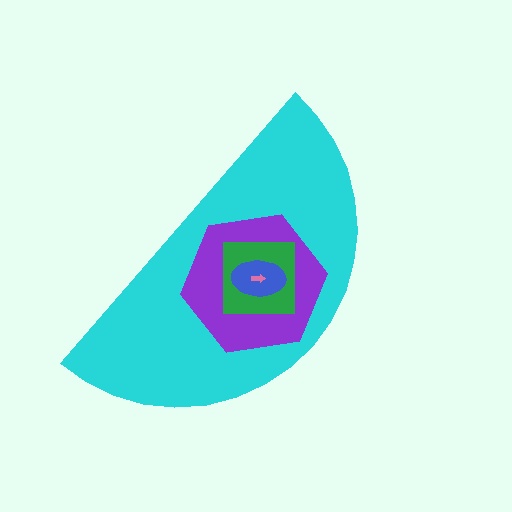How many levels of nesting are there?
5.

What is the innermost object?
The pink arrow.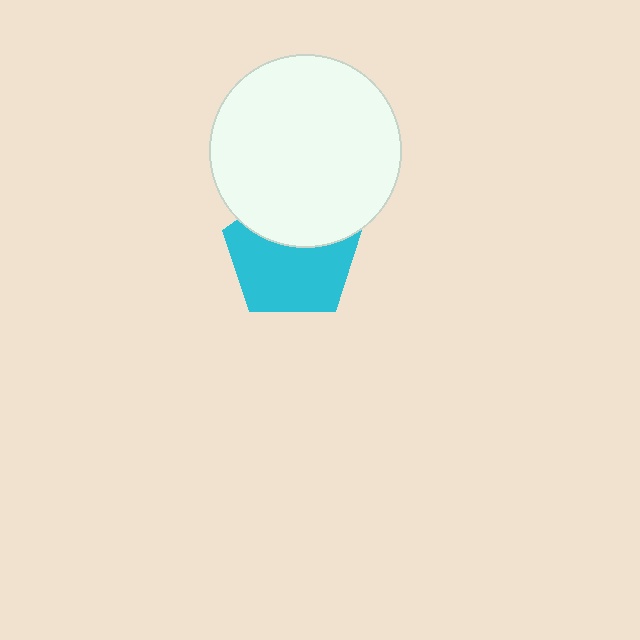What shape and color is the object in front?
The object in front is a white circle.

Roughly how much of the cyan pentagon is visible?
About half of it is visible (roughly 63%).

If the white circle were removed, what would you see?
You would see the complete cyan pentagon.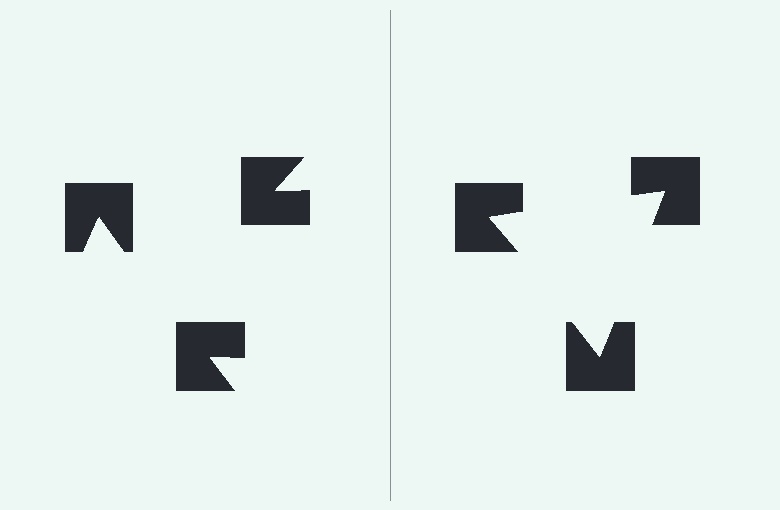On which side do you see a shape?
An illusory triangle appears on the right side. On the left side the wedge cuts are rotated, so no coherent shape forms.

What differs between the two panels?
The notched squares are positioned identically on both sides; only the wedge orientations differ. On the right they align to a triangle; on the left they are misaligned.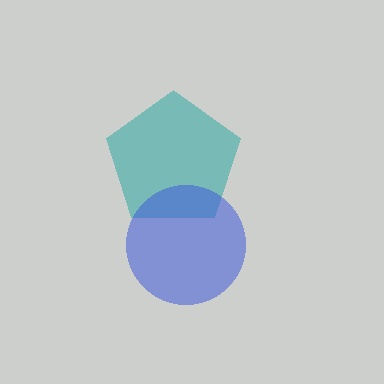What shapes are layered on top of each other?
The layered shapes are: a teal pentagon, a blue circle.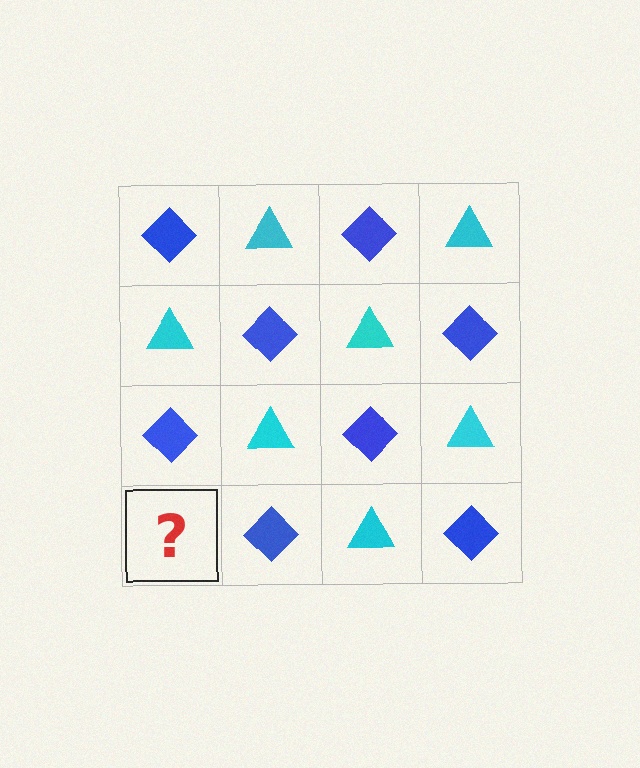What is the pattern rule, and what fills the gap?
The rule is that it alternates blue diamond and cyan triangle in a checkerboard pattern. The gap should be filled with a cyan triangle.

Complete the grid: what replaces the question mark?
The question mark should be replaced with a cyan triangle.